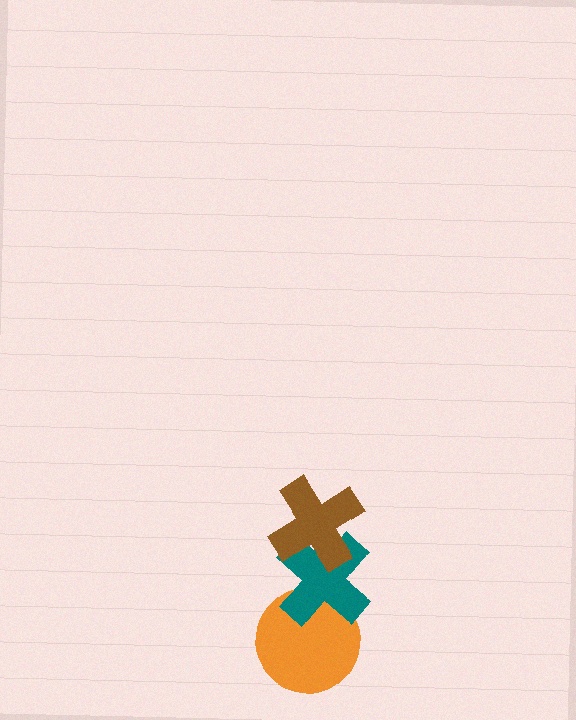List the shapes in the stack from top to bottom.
From top to bottom: the brown cross, the teal cross, the orange circle.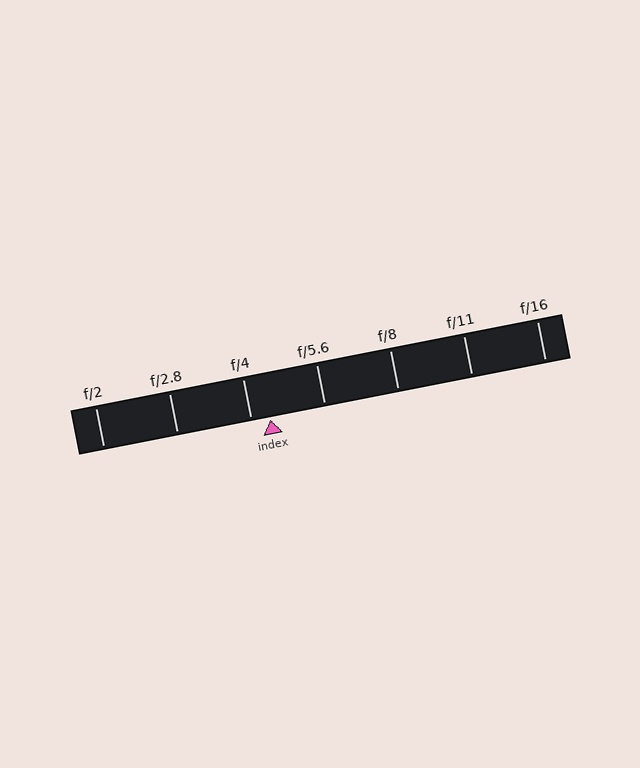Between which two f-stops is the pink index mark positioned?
The index mark is between f/4 and f/5.6.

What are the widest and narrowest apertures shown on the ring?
The widest aperture shown is f/2 and the narrowest is f/16.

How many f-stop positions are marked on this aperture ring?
There are 7 f-stop positions marked.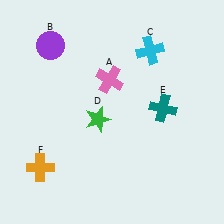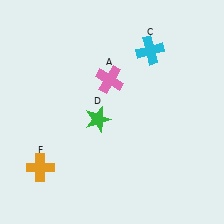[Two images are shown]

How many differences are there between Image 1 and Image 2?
There are 2 differences between the two images.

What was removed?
The purple circle (B), the teal cross (E) were removed in Image 2.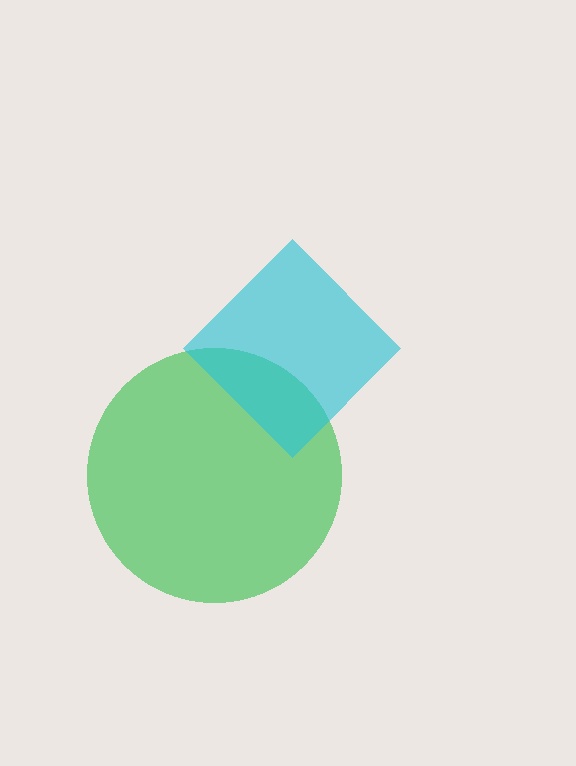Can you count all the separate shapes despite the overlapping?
Yes, there are 2 separate shapes.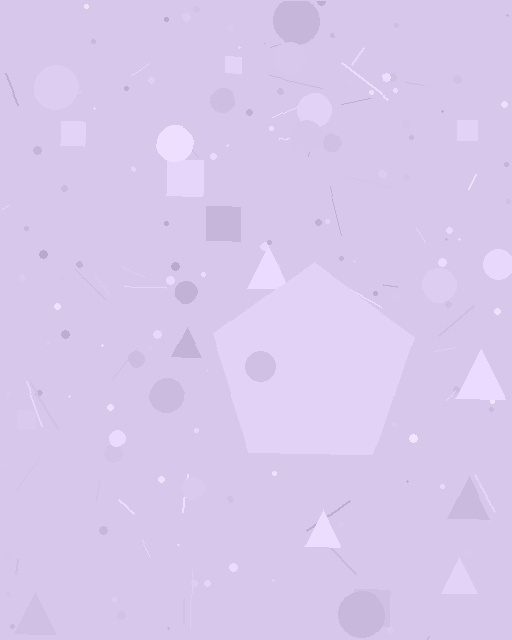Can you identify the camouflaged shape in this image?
The camouflaged shape is a pentagon.